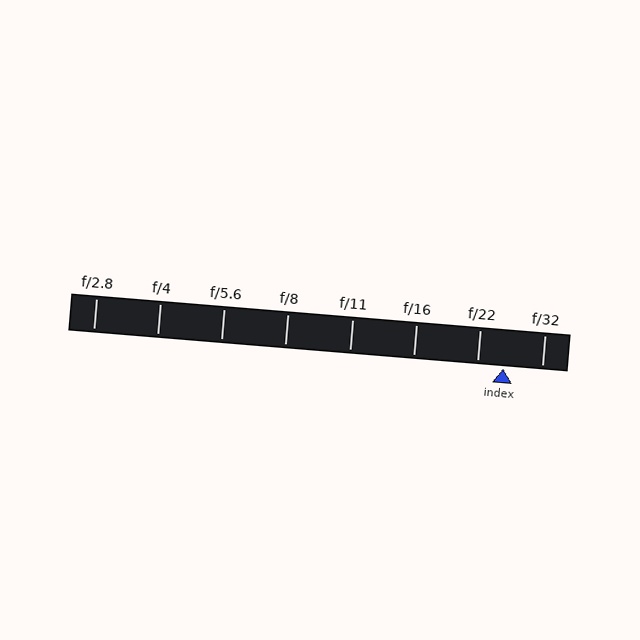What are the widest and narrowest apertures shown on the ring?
The widest aperture shown is f/2.8 and the narrowest is f/32.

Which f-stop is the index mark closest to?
The index mark is closest to f/22.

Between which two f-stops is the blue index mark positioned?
The index mark is between f/22 and f/32.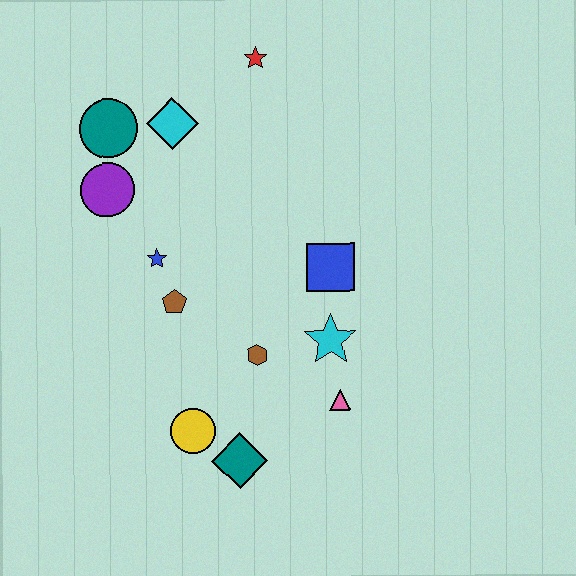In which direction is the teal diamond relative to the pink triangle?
The teal diamond is to the left of the pink triangle.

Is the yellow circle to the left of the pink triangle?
Yes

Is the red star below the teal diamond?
No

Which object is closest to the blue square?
The cyan star is closest to the blue square.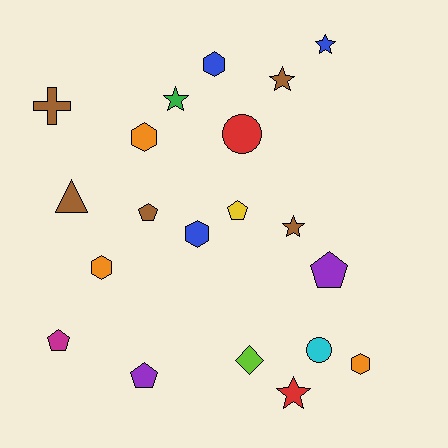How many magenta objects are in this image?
There is 1 magenta object.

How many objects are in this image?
There are 20 objects.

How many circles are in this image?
There are 2 circles.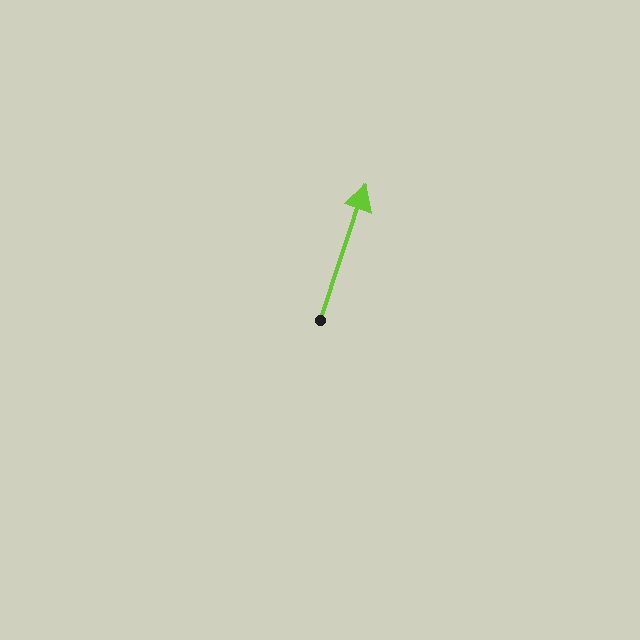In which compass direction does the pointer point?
North.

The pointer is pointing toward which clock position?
Roughly 1 o'clock.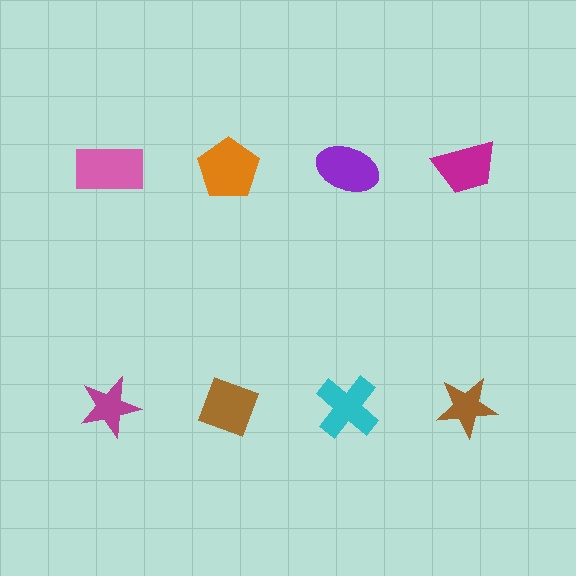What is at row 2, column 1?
A magenta star.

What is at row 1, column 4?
A magenta trapezoid.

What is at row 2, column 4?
A brown star.